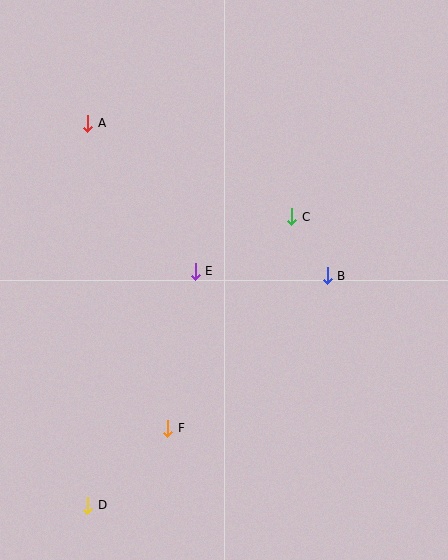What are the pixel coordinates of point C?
Point C is at (292, 217).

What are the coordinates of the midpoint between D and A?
The midpoint between D and A is at (88, 314).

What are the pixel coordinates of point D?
Point D is at (88, 505).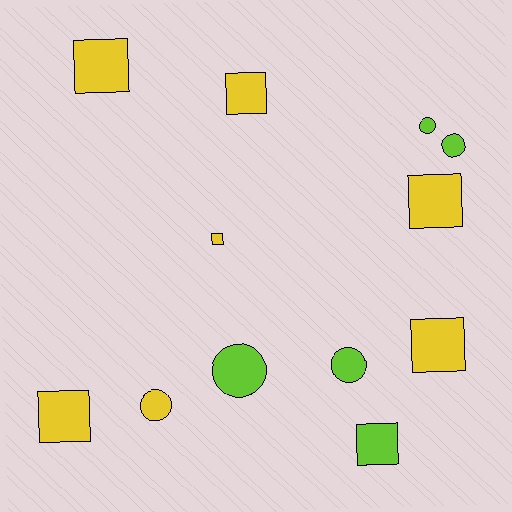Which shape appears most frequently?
Square, with 7 objects.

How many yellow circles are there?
There is 1 yellow circle.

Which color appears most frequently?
Yellow, with 7 objects.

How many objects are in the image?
There are 12 objects.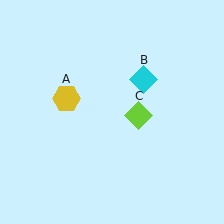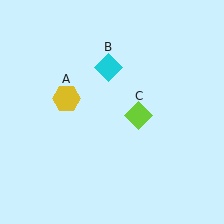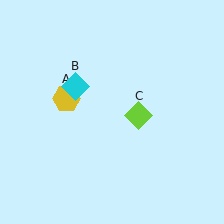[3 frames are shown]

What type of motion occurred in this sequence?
The cyan diamond (object B) rotated counterclockwise around the center of the scene.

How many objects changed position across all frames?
1 object changed position: cyan diamond (object B).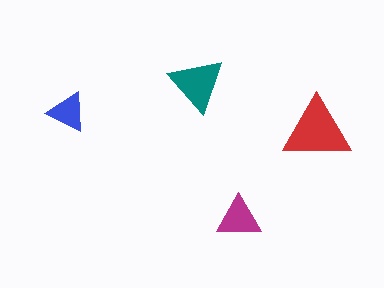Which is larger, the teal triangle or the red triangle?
The red one.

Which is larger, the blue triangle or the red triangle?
The red one.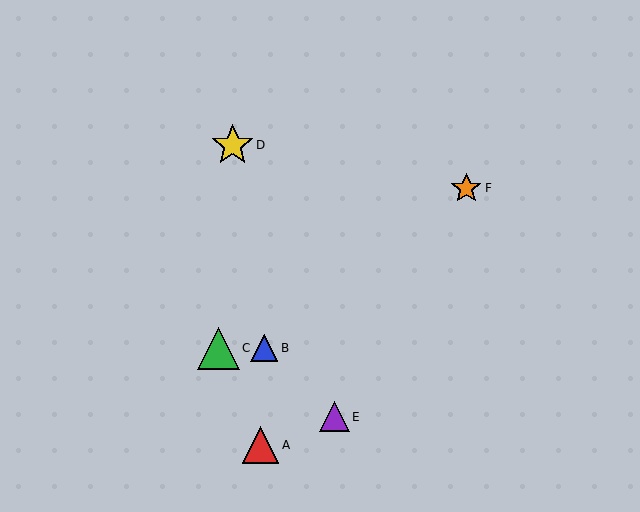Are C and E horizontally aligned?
No, C is at y≈348 and E is at y≈417.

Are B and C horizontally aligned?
Yes, both are at y≈348.